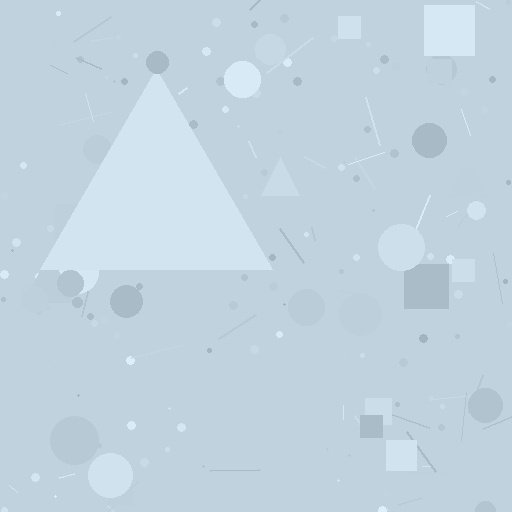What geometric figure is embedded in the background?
A triangle is embedded in the background.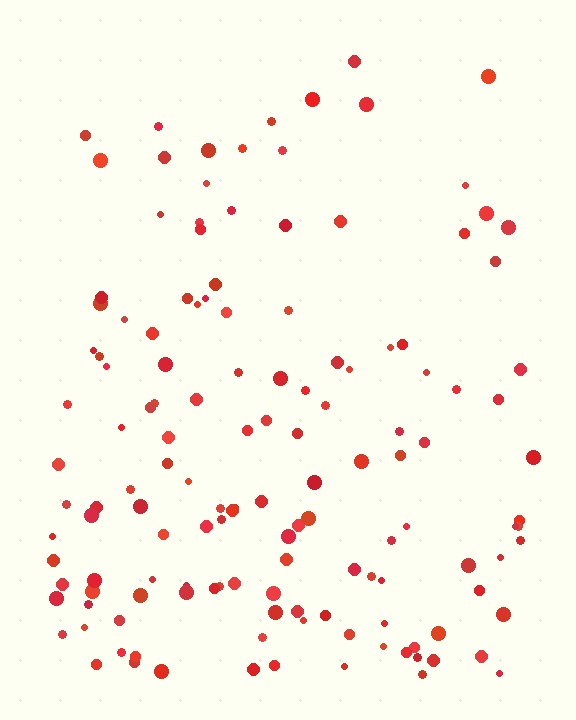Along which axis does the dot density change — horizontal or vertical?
Vertical.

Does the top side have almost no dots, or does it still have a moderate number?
Still a moderate number, just noticeably fewer than the bottom.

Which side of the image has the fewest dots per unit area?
The top.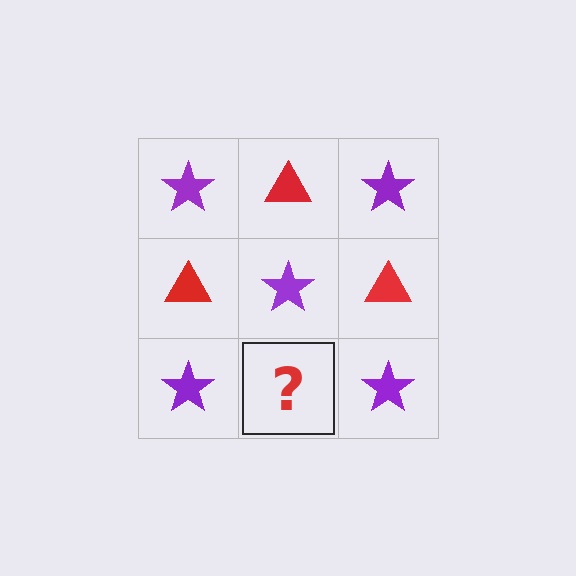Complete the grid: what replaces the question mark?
The question mark should be replaced with a red triangle.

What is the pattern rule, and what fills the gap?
The rule is that it alternates purple star and red triangle in a checkerboard pattern. The gap should be filled with a red triangle.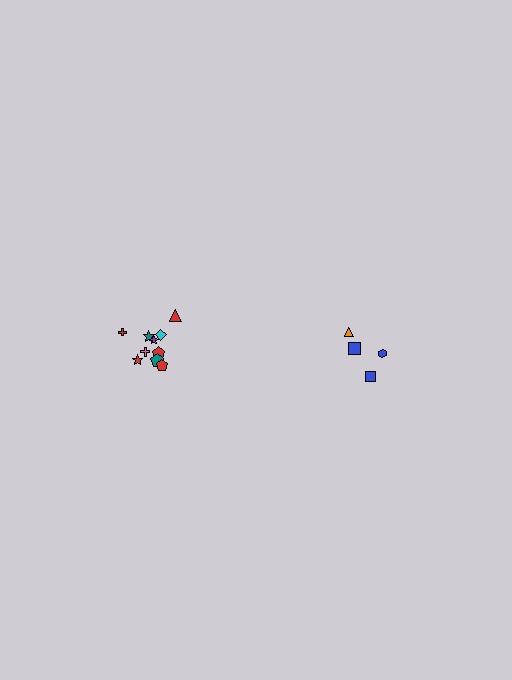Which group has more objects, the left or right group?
The left group.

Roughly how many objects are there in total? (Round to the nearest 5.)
Roughly 15 objects in total.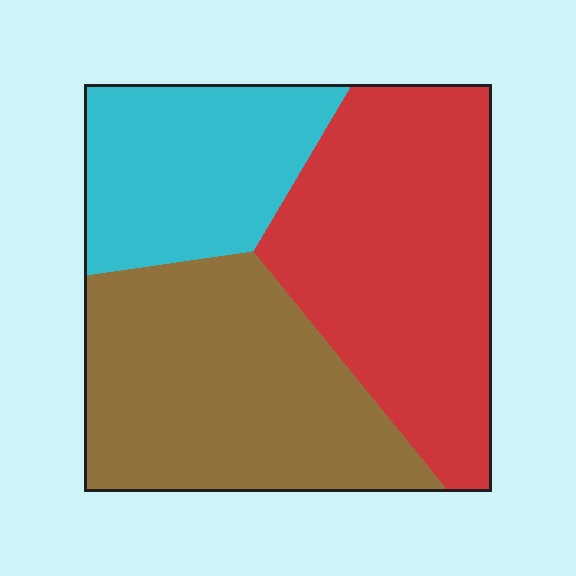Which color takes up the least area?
Cyan, at roughly 25%.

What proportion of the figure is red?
Red takes up about two fifths (2/5) of the figure.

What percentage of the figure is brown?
Brown takes up between a third and a half of the figure.